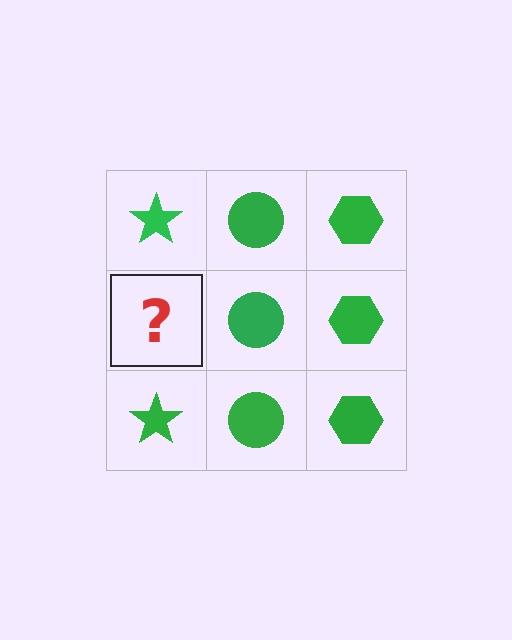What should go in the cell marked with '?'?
The missing cell should contain a green star.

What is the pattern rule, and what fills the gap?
The rule is that each column has a consistent shape. The gap should be filled with a green star.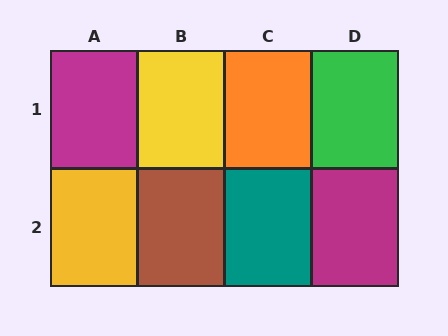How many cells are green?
1 cell is green.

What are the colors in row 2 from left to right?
Yellow, brown, teal, magenta.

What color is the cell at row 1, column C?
Orange.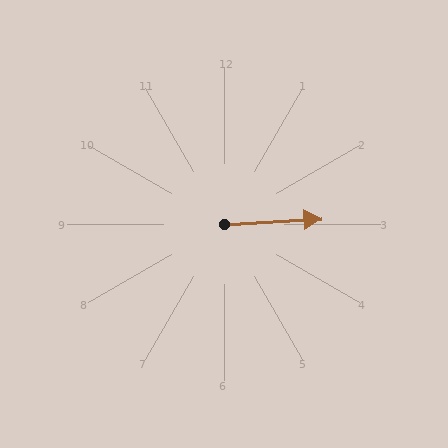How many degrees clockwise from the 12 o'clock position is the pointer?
Approximately 87 degrees.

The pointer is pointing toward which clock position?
Roughly 3 o'clock.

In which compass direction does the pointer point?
East.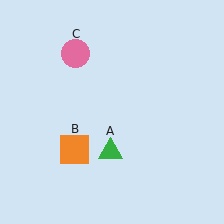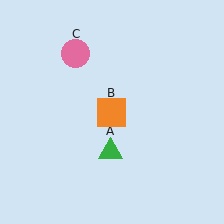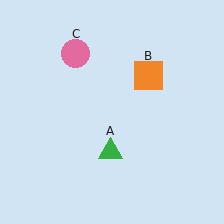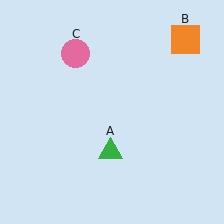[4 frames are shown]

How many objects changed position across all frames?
1 object changed position: orange square (object B).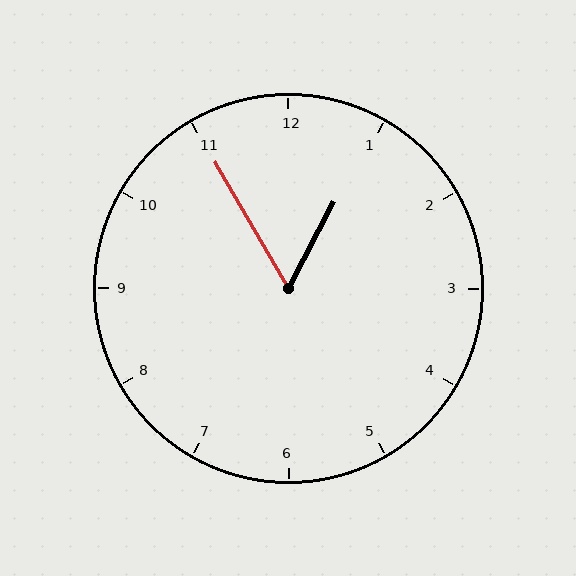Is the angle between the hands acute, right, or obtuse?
It is acute.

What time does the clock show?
12:55.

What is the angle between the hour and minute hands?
Approximately 58 degrees.